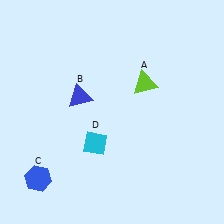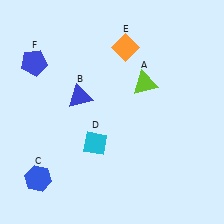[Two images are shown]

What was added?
An orange diamond (E), a blue pentagon (F) were added in Image 2.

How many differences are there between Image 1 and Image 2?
There are 2 differences between the two images.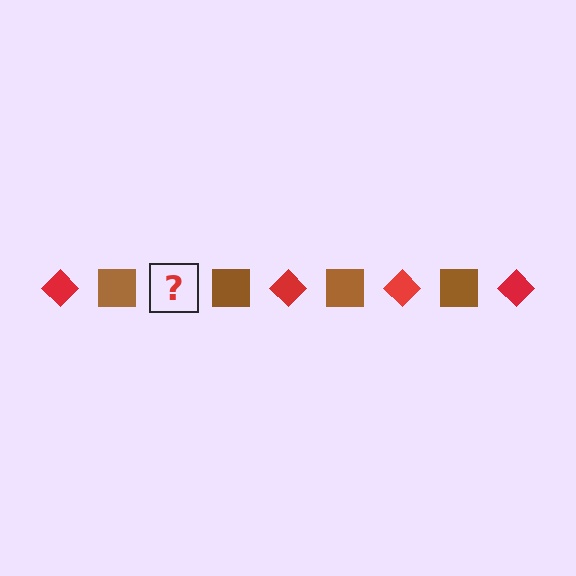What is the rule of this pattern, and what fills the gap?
The rule is that the pattern alternates between red diamond and brown square. The gap should be filled with a red diamond.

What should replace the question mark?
The question mark should be replaced with a red diamond.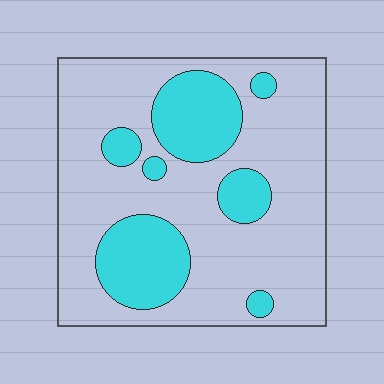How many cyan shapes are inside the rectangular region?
7.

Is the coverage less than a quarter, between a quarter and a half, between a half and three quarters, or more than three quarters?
Between a quarter and a half.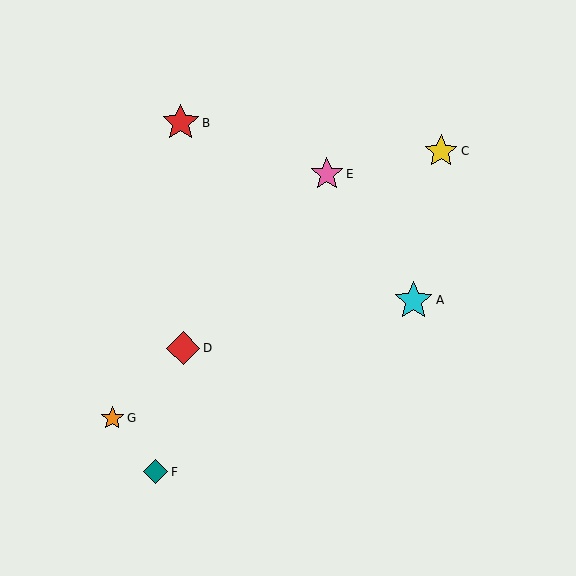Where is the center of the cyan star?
The center of the cyan star is at (413, 300).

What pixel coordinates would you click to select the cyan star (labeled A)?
Click at (413, 300) to select the cyan star A.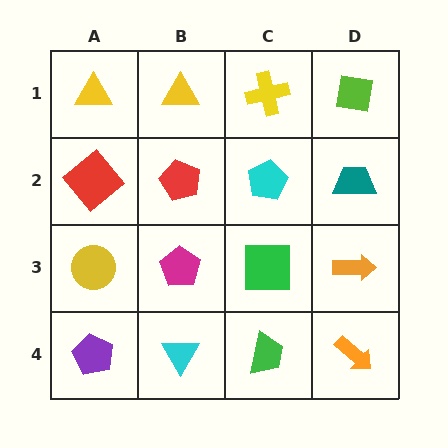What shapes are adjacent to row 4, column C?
A green square (row 3, column C), a cyan triangle (row 4, column B), an orange arrow (row 4, column D).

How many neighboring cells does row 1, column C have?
3.